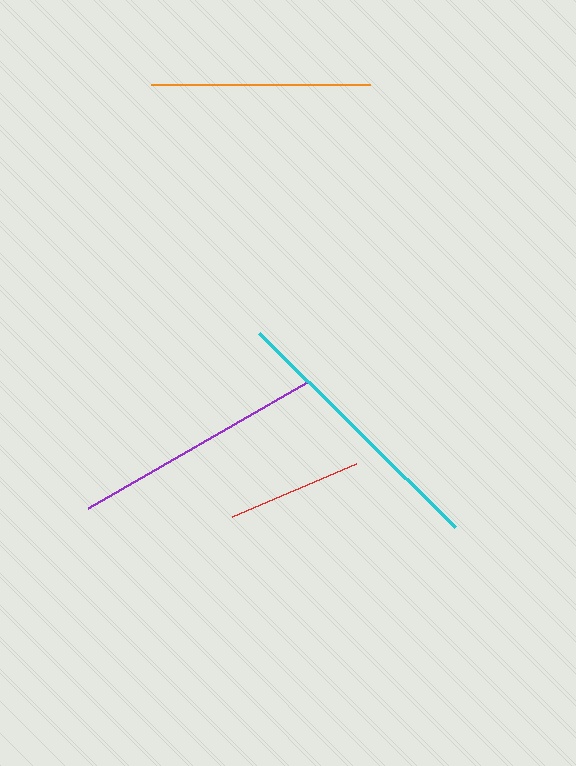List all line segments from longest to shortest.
From longest to shortest: cyan, purple, orange, red.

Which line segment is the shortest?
The red line is the shortest at approximately 135 pixels.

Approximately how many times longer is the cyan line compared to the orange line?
The cyan line is approximately 1.3 times the length of the orange line.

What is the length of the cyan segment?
The cyan segment is approximately 275 pixels long.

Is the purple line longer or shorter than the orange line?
The purple line is longer than the orange line.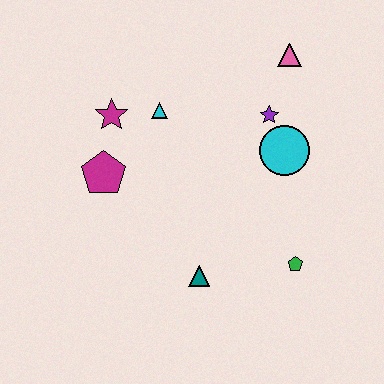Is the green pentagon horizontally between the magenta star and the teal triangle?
No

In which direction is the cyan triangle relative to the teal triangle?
The cyan triangle is above the teal triangle.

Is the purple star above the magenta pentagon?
Yes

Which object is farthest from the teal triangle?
The pink triangle is farthest from the teal triangle.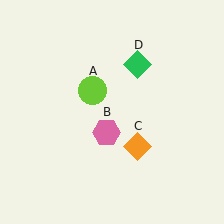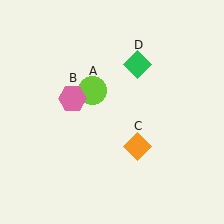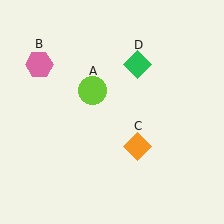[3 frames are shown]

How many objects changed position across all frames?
1 object changed position: pink hexagon (object B).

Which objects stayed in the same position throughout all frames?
Lime circle (object A) and orange diamond (object C) and green diamond (object D) remained stationary.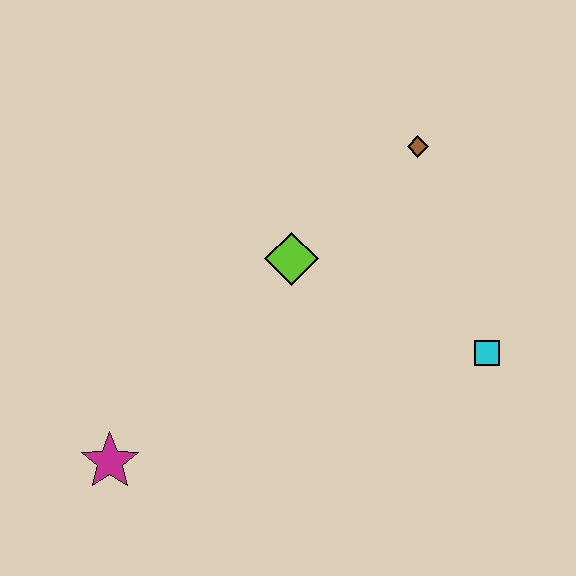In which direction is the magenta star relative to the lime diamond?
The magenta star is below the lime diamond.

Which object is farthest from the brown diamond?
The magenta star is farthest from the brown diamond.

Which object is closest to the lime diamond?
The brown diamond is closest to the lime diamond.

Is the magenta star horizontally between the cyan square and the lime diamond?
No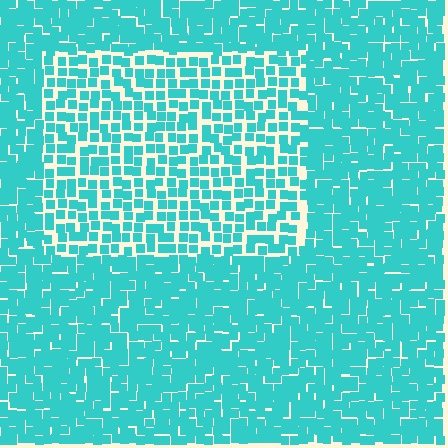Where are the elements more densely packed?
The elements are more densely packed outside the rectangle boundary.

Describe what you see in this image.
The image contains small cyan elements arranged at two different densities. A rectangle-shaped region is visible where the elements are less densely packed than the surrounding area.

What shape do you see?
I see a rectangle.